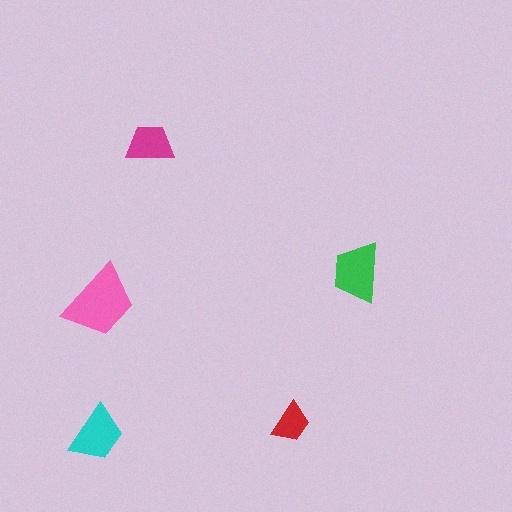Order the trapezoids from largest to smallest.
the pink one, the green one, the cyan one, the magenta one, the red one.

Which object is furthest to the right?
The green trapezoid is rightmost.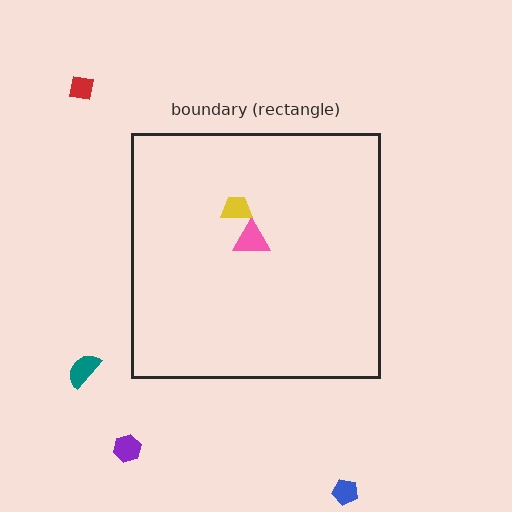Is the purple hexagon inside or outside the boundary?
Outside.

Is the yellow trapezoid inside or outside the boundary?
Inside.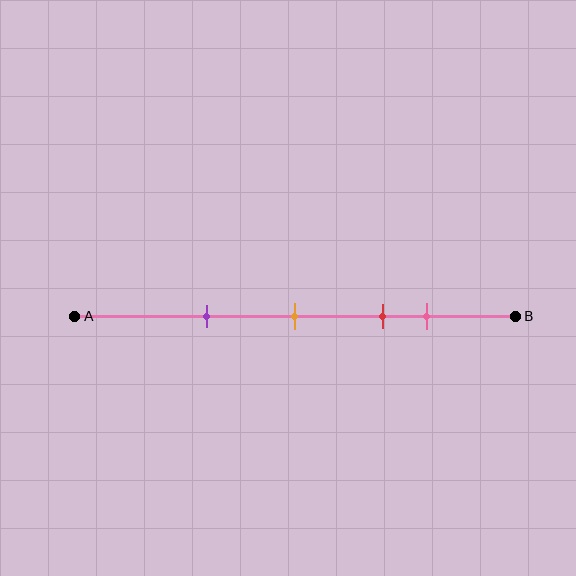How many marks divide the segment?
There are 4 marks dividing the segment.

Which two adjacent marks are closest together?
The red and pink marks are the closest adjacent pair.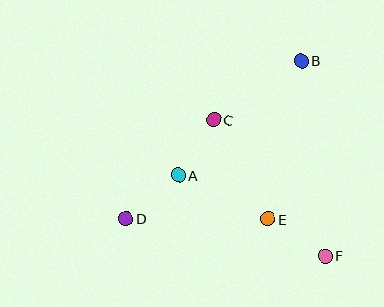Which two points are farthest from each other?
Points B and D are farthest from each other.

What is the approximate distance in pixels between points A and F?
The distance between A and F is approximately 168 pixels.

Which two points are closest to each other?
Points A and C are closest to each other.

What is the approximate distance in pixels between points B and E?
The distance between B and E is approximately 162 pixels.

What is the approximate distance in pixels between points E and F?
The distance between E and F is approximately 68 pixels.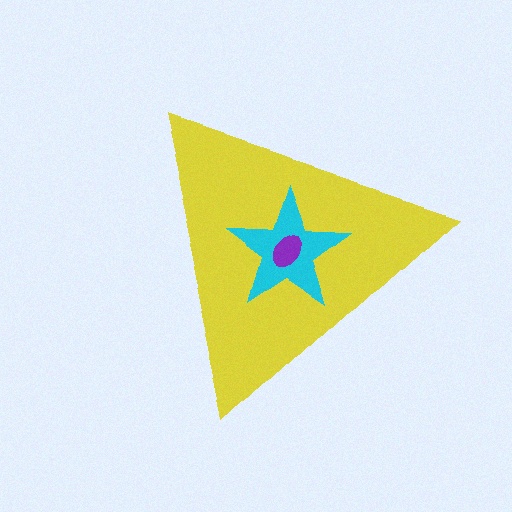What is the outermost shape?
The yellow triangle.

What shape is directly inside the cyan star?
The purple ellipse.